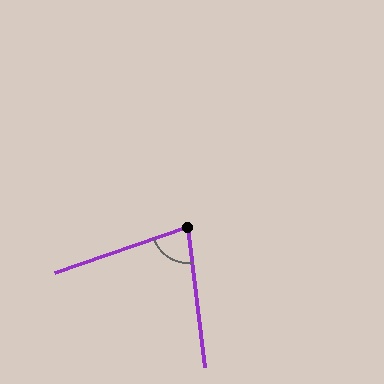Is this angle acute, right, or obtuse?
It is acute.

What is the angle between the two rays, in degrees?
Approximately 78 degrees.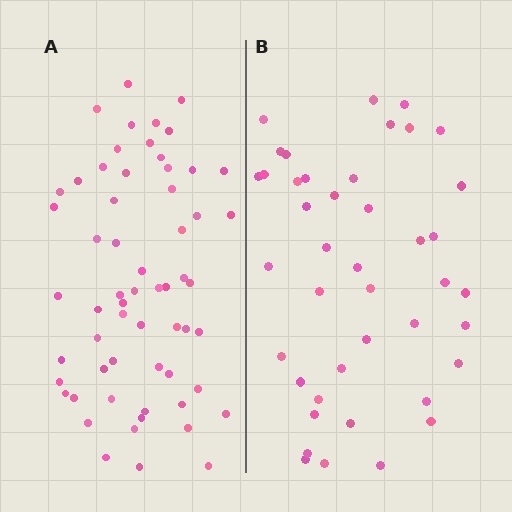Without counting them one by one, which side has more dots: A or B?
Region A (the left region) has more dots.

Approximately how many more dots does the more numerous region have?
Region A has approximately 20 more dots than region B.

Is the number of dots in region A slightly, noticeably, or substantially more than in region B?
Region A has noticeably more, but not dramatically so. The ratio is roughly 1.4 to 1.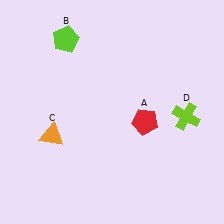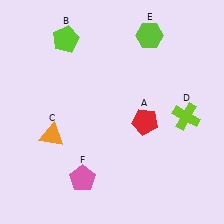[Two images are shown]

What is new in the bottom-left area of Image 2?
A pink pentagon (F) was added in the bottom-left area of Image 2.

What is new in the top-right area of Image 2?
A lime hexagon (E) was added in the top-right area of Image 2.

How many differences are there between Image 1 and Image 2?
There are 2 differences between the two images.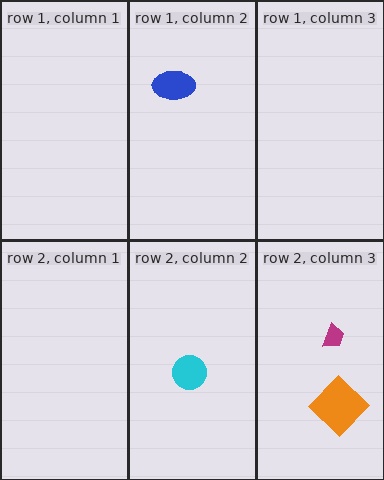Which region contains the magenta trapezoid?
The row 2, column 3 region.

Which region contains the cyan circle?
The row 2, column 2 region.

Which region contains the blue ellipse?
The row 1, column 2 region.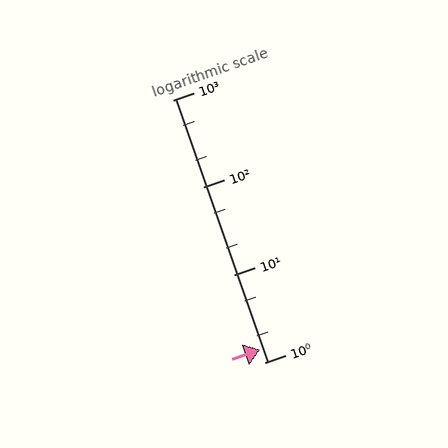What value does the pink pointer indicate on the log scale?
The pointer indicates approximately 1.4.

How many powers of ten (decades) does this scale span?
The scale spans 3 decades, from 1 to 1000.